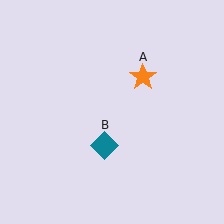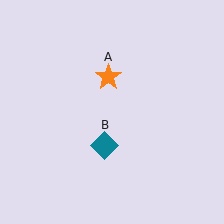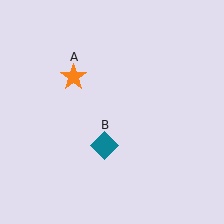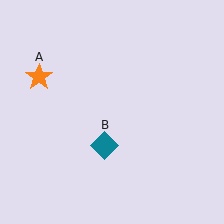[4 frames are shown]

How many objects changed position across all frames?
1 object changed position: orange star (object A).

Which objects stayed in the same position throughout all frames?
Teal diamond (object B) remained stationary.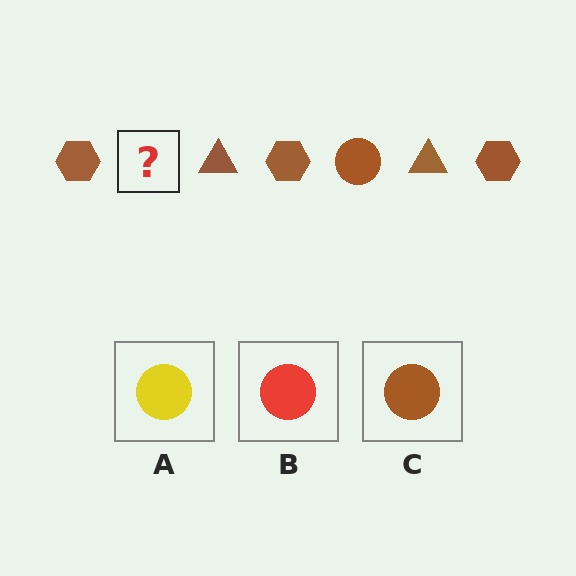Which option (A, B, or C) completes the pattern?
C.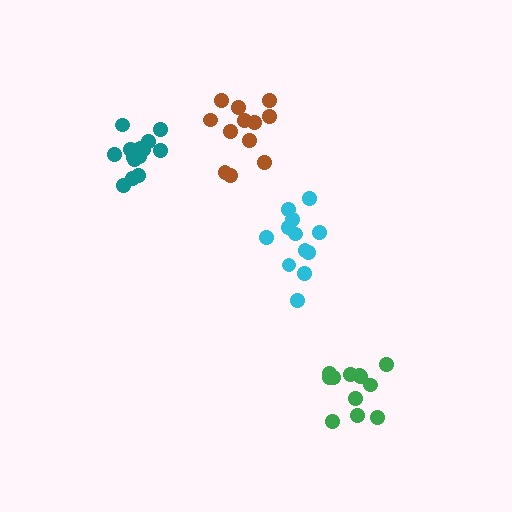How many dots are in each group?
Group 1: 16 dots, Group 2: 12 dots, Group 3: 12 dots, Group 4: 12 dots (52 total).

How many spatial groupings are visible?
There are 4 spatial groupings.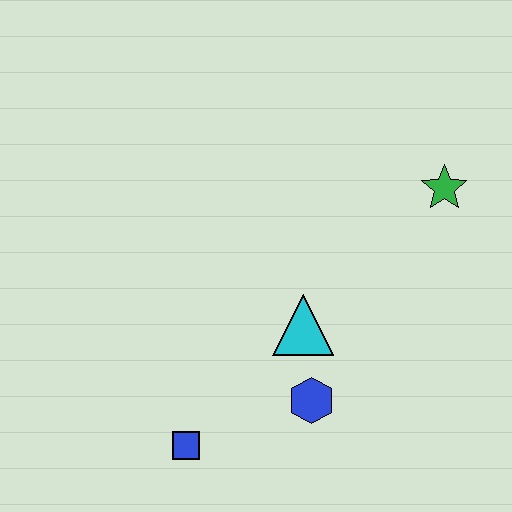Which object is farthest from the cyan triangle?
The green star is farthest from the cyan triangle.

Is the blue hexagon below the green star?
Yes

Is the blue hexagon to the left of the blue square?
No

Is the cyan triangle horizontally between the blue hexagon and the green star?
No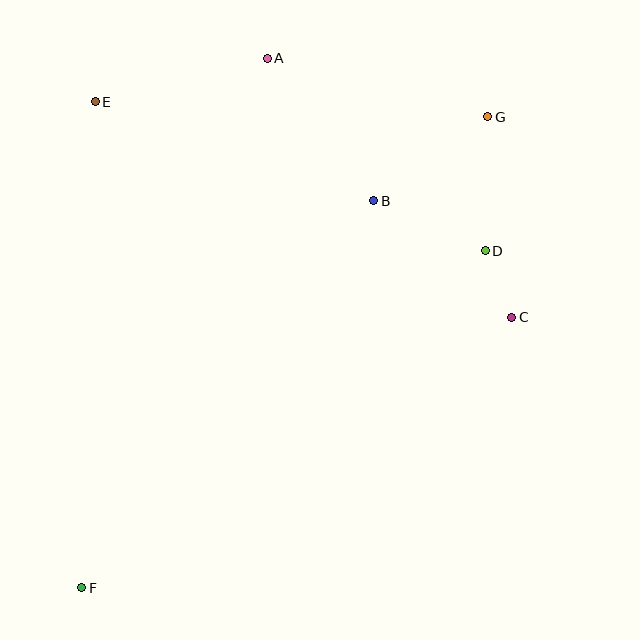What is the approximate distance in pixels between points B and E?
The distance between B and E is approximately 296 pixels.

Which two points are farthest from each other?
Points F and G are farthest from each other.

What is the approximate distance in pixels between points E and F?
The distance between E and F is approximately 486 pixels.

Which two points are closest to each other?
Points C and D are closest to each other.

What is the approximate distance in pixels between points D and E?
The distance between D and E is approximately 418 pixels.